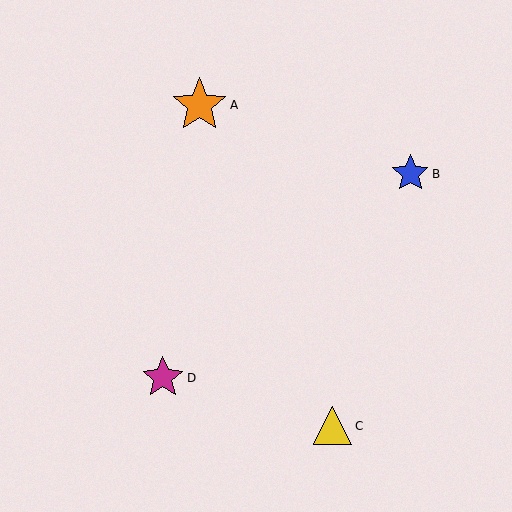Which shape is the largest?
The orange star (labeled A) is the largest.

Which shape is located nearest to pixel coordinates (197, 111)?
The orange star (labeled A) at (200, 105) is nearest to that location.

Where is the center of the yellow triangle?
The center of the yellow triangle is at (333, 426).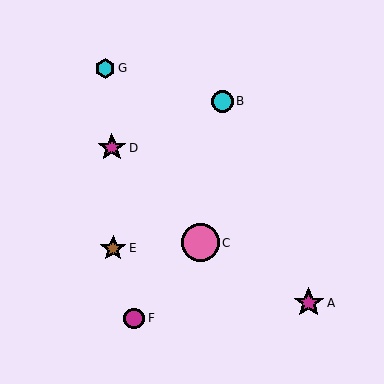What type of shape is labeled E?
Shape E is a brown star.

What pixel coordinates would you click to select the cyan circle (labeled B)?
Click at (223, 101) to select the cyan circle B.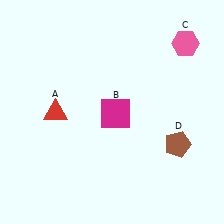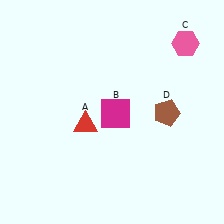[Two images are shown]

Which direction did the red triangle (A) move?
The red triangle (A) moved right.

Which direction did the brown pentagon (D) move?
The brown pentagon (D) moved up.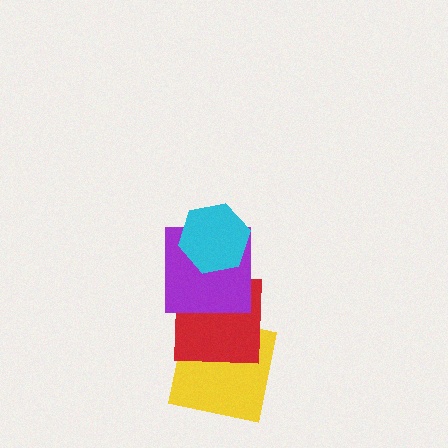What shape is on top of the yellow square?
The red square is on top of the yellow square.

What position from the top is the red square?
The red square is 3rd from the top.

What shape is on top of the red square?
The purple square is on top of the red square.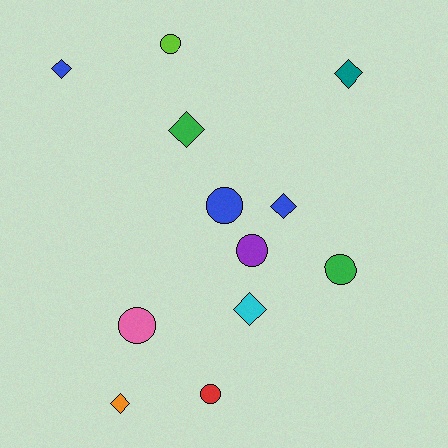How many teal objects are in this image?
There is 1 teal object.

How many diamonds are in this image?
There are 6 diamonds.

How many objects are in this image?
There are 12 objects.